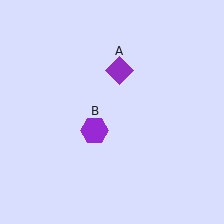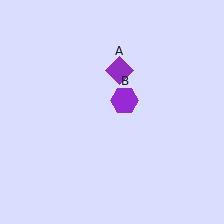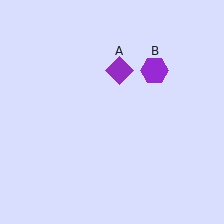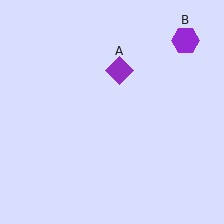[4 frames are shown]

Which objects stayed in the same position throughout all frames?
Purple diamond (object A) remained stationary.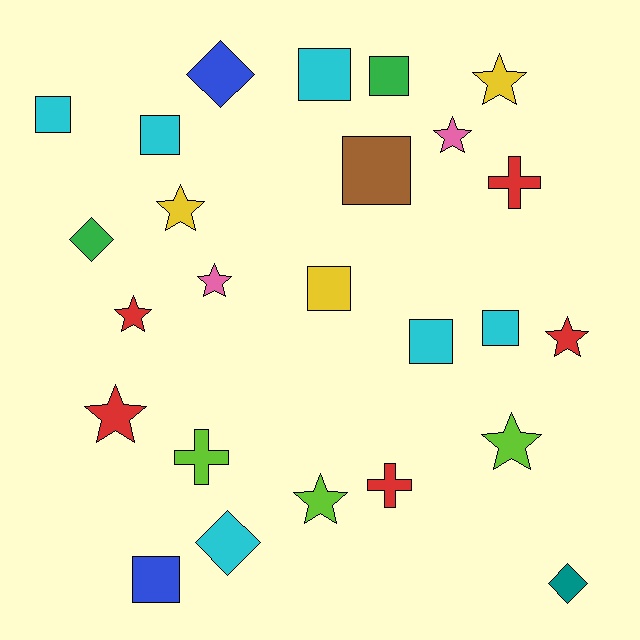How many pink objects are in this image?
There are 2 pink objects.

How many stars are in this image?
There are 9 stars.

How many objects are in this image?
There are 25 objects.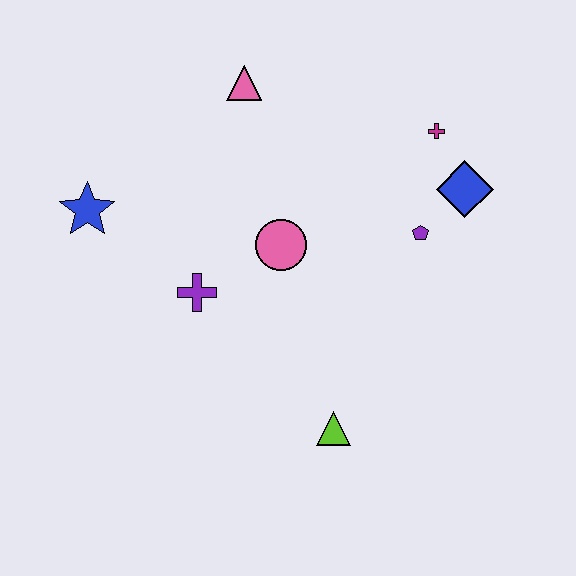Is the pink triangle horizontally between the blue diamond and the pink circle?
No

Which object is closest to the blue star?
The purple cross is closest to the blue star.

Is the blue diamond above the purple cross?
Yes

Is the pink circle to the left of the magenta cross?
Yes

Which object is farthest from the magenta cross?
The blue star is farthest from the magenta cross.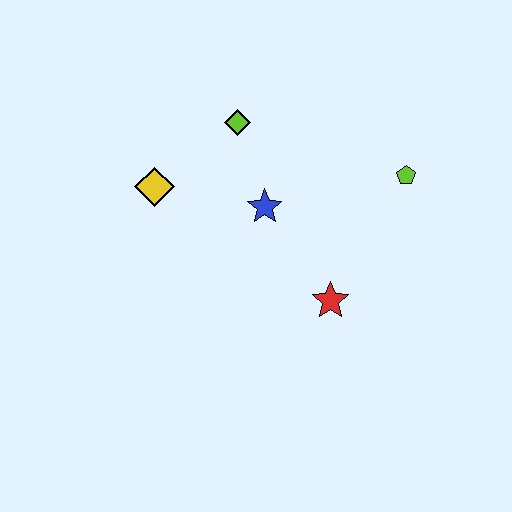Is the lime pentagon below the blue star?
No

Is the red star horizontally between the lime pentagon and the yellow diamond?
Yes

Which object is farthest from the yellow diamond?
The lime pentagon is farthest from the yellow diamond.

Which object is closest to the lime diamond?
The blue star is closest to the lime diamond.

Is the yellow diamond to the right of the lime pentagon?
No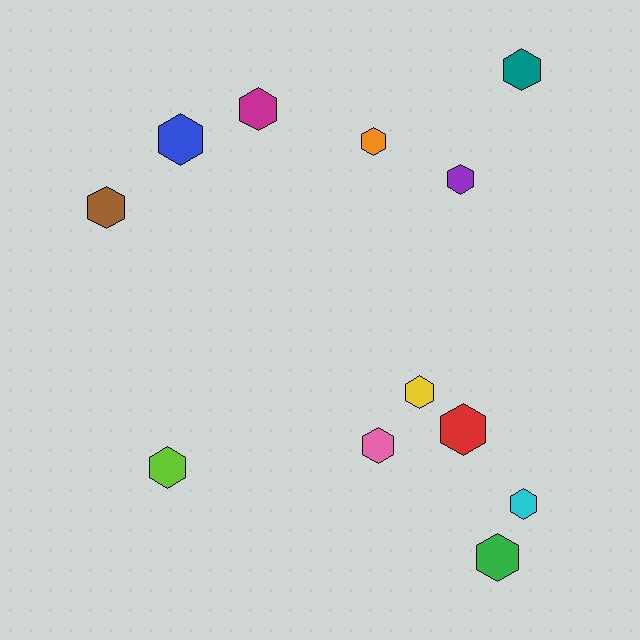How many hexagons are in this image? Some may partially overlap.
There are 12 hexagons.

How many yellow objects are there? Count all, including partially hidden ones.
There is 1 yellow object.